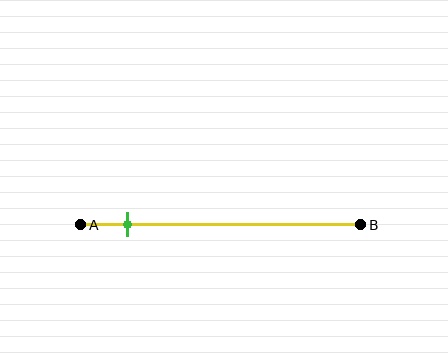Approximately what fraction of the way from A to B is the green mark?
The green mark is approximately 15% of the way from A to B.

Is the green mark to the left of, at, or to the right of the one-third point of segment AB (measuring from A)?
The green mark is to the left of the one-third point of segment AB.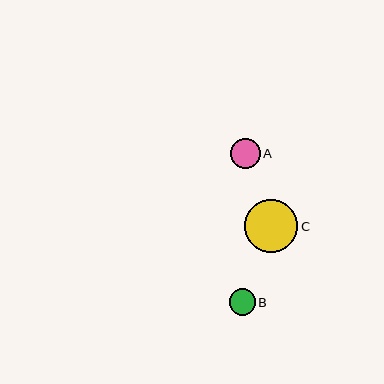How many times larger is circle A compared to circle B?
Circle A is approximately 1.1 times the size of circle B.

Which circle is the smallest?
Circle B is the smallest with a size of approximately 26 pixels.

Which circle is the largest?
Circle C is the largest with a size of approximately 53 pixels.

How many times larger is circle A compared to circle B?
Circle A is approximately 1.1 times the size of circle B.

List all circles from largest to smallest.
From largest to smallest: C, A, B.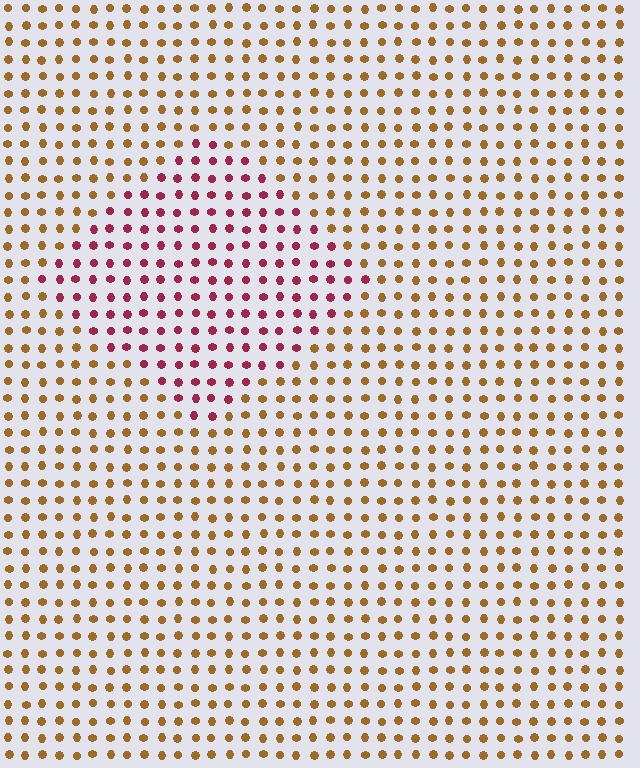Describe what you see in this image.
The image is filled with small brown elements in a uniform arrangement. A diamond-shaped region is visible where the elements are tinted to a slightly different hue, forming a subtle color boundary.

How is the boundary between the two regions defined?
The boundary is defined purely by a slight shift in hue (about 53 degrees). Spacing, size, and orientation are identical on both sides.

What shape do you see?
I see a diamond.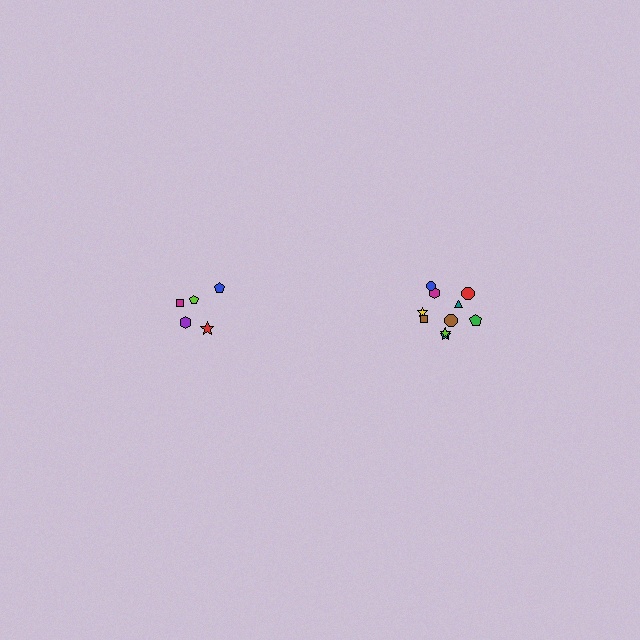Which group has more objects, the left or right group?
The right group.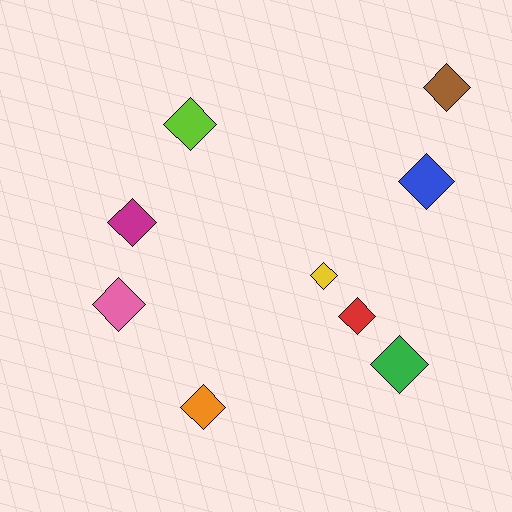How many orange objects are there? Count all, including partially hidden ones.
There is 1 orange object.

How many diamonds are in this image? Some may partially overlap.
There are 9 diamonds.